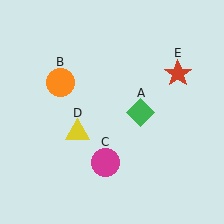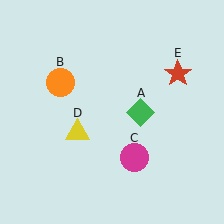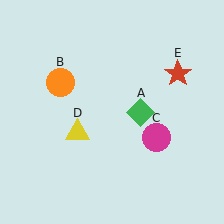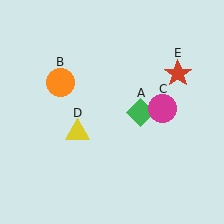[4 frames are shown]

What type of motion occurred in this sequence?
The magenta circle (object C) rotated counterclockwise around the center of the scene.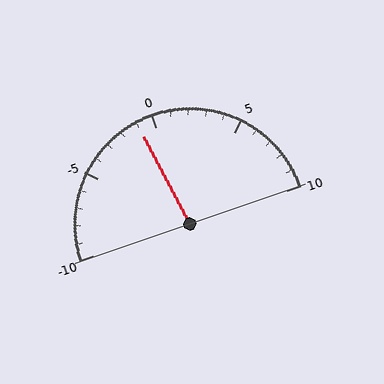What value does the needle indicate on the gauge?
The needle indicates approximately -1.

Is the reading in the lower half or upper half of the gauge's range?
The reading is in the lower half of the range (-10 to 10).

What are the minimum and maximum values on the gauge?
The gauge ranges from -10 to 10.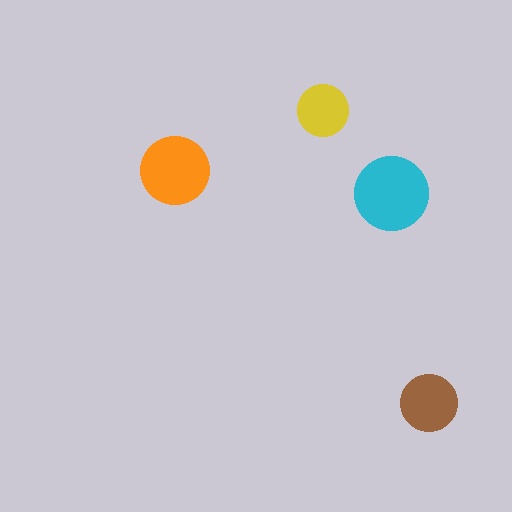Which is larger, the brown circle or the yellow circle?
The brown one.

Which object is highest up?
The yellow circle is topmost.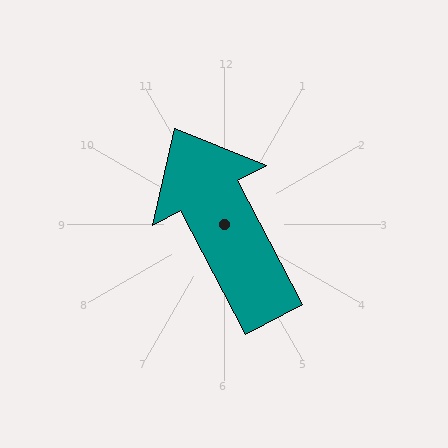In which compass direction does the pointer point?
Northwest.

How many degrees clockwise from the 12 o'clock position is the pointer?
Approximately 332 degrees.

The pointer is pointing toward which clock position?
Roughly 11 o'clock.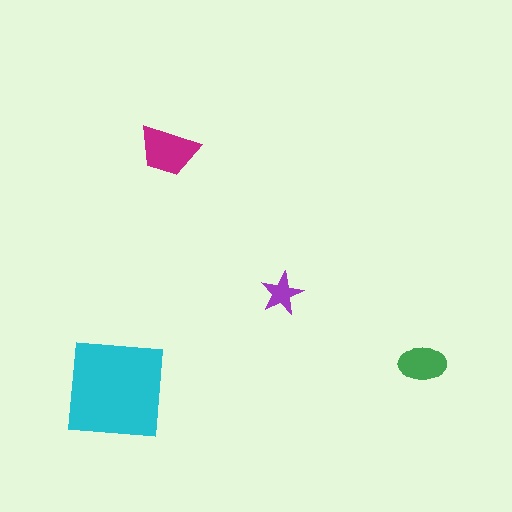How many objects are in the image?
There are 4 objects in the image.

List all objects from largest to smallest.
The cyan square, the magenta trapezoid, the green ellipse, the purple star.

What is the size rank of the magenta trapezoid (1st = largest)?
2nd.